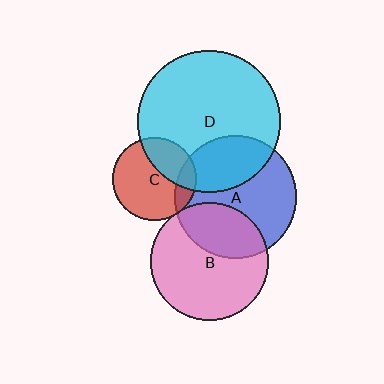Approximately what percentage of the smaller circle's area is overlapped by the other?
Approximately 5%.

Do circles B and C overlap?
Yes.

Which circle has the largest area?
Circle D (cyan).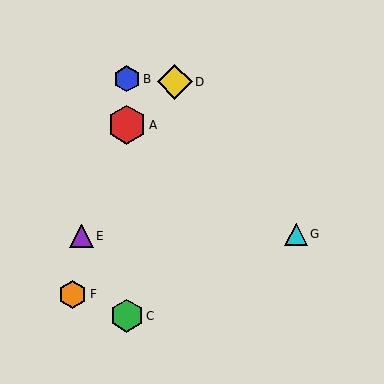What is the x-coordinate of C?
Object C is at x≈127.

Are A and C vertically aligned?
Yes, both are at x≈127.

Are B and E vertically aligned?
No, B is at x≈127 and E is at x≈82.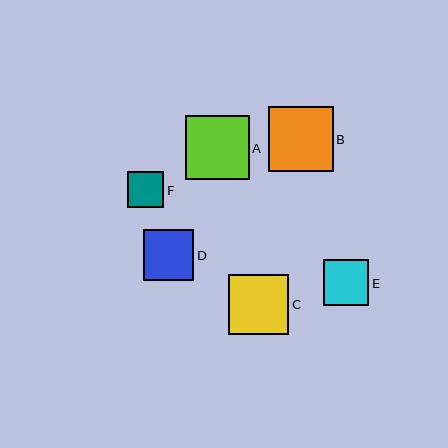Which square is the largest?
Square B is the largest with a size of approximately 65 pixels.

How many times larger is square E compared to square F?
Square E is approximately 1.3 times the size of square F.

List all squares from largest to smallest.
From largest to smallest: B, A, C, D, E, F.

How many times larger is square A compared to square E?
Square A is approximately 1.4 times the size of square E.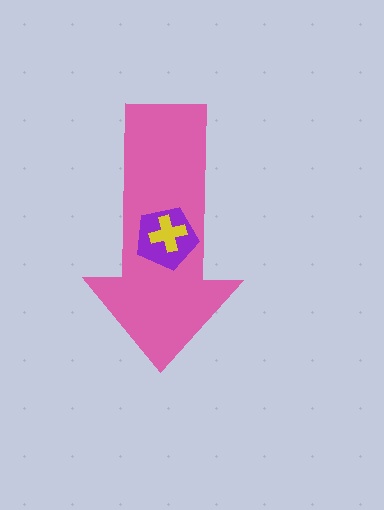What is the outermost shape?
The pink arrow.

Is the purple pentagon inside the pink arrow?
Yes.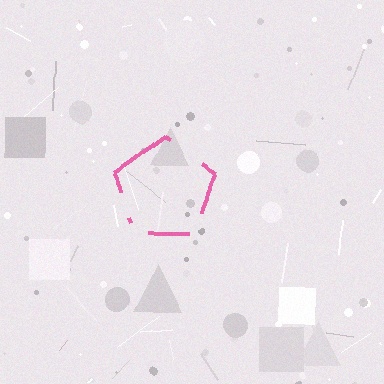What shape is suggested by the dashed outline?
The dashed outline suggests a pentagon.